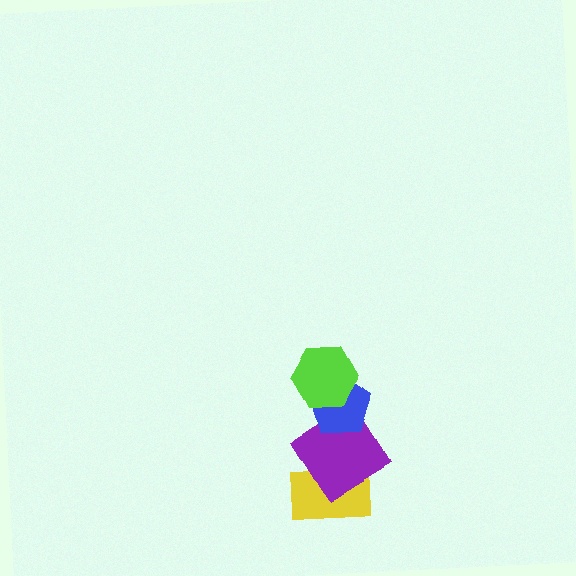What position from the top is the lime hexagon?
The lime hexagon is 1st from the top.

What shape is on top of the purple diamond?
The blue pentagon is on top of the purple diamond.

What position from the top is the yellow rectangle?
The yellow rectangle is 4th from the top.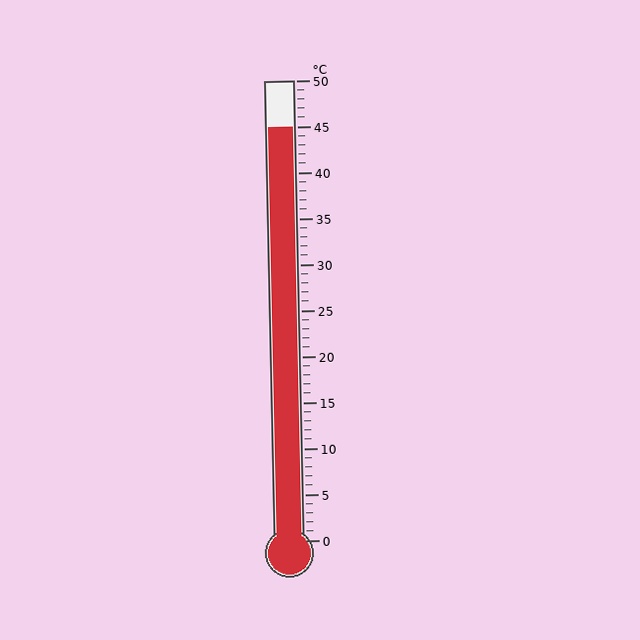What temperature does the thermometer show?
The thermometer shows approximately 45°C.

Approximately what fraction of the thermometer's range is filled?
The thermometer is filled to approximately 90% of its range.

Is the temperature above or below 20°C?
The temperature is above 20°C.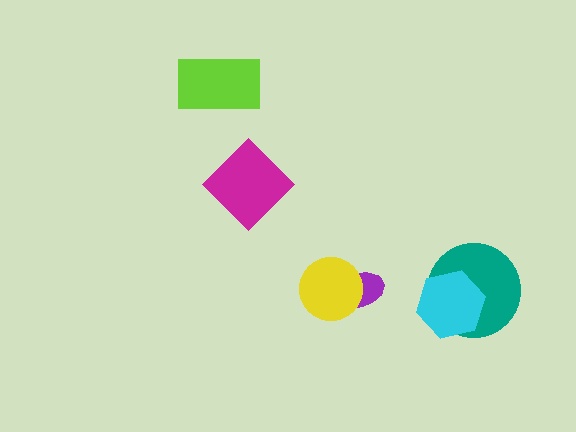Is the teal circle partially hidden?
Yes, it is partially covered by another shape.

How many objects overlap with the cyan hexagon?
1 object overlaps with the cyan hexagon.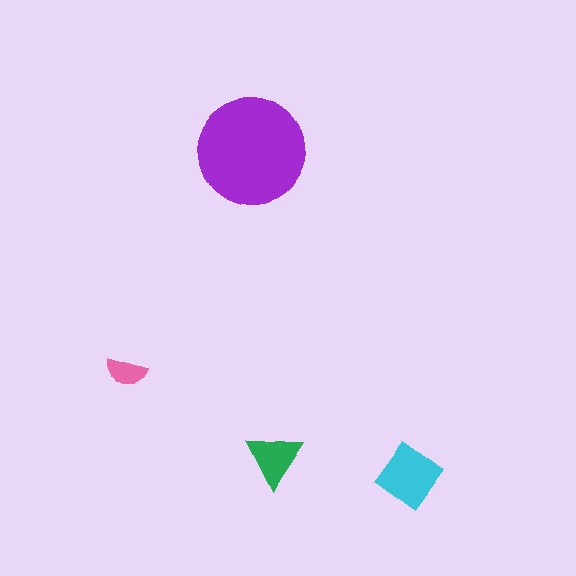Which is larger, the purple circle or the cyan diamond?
The purple circle.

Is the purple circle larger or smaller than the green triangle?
Larger.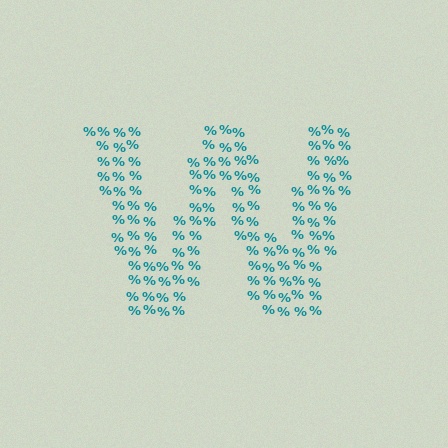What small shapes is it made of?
It is made of small percent signs.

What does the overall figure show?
The overall figure shows the letter W.